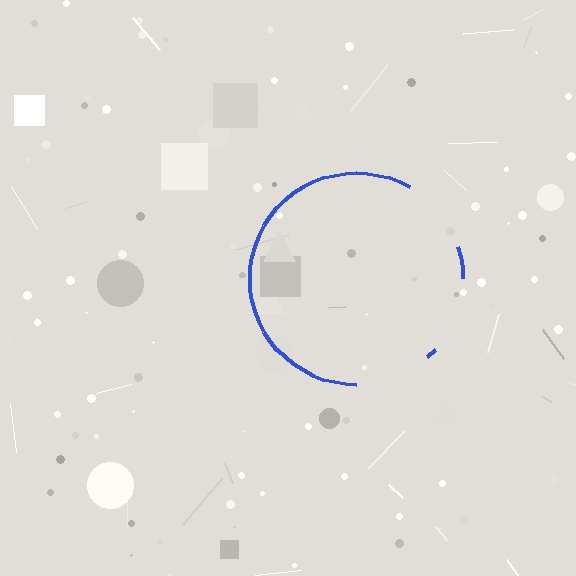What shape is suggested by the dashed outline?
The dashed outline suggests a circle.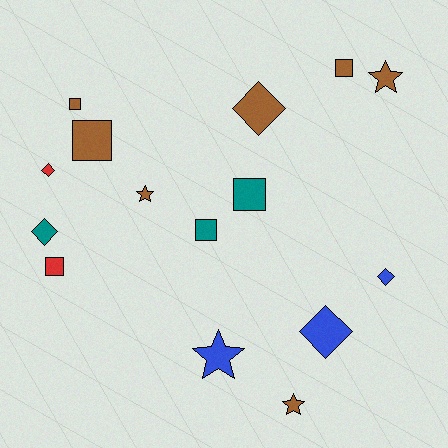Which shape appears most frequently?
Square, with 6 objects.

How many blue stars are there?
There is 1 blue star.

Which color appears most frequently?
Brown, with 7 objects.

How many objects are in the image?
There are 15 objects.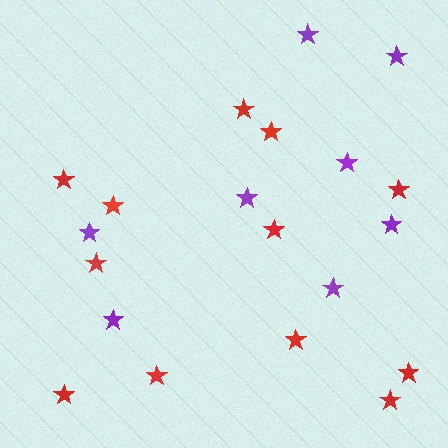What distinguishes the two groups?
There are 2 groups: one group of purple stars (8) and one group of red stars (12).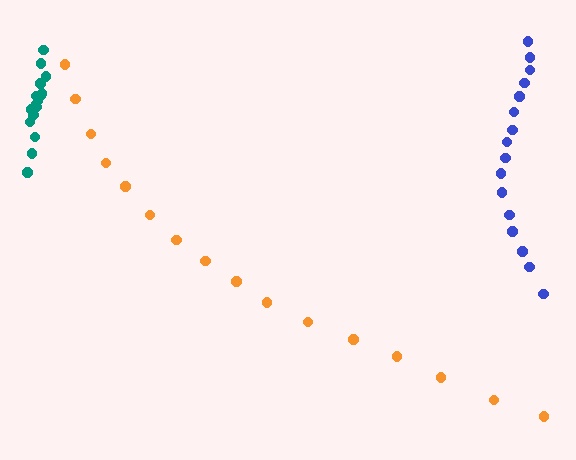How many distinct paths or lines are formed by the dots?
There are 3 distinct paths.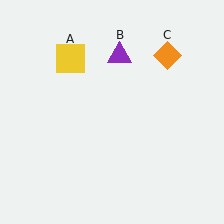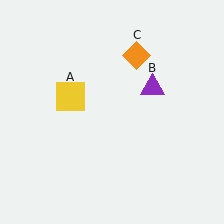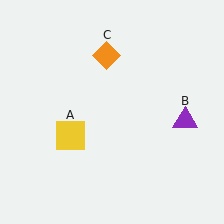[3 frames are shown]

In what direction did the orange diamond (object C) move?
The orange diamond (object C) moved left.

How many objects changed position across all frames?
3 objects changed position: yellow square (object A), purple triangle (object B), orange diamond (object C).